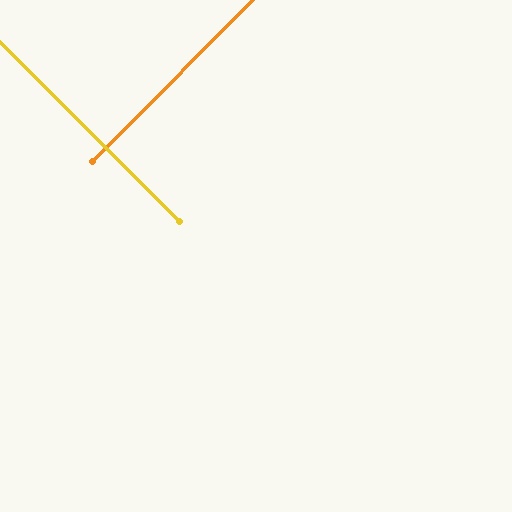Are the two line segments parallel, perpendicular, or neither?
Perpendicular — they meet at approximately 90°.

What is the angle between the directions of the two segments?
Approximately 90 degrees.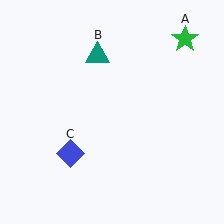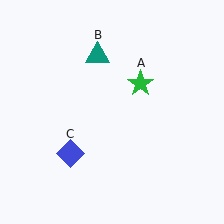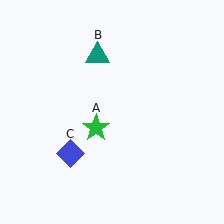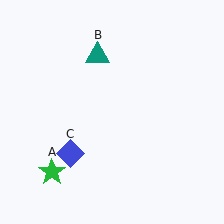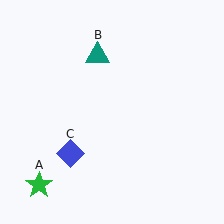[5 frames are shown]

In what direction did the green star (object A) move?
The green star (object A) moved down and to the left.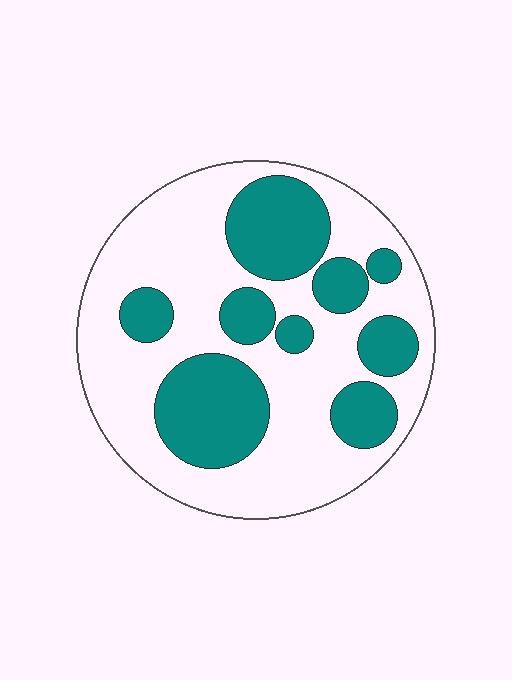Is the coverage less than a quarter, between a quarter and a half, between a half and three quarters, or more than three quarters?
Between a quarter and a half.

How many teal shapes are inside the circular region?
9.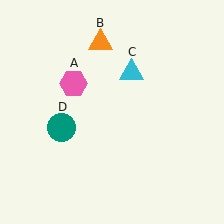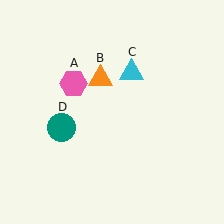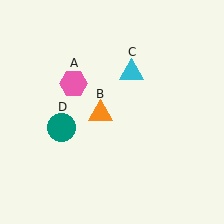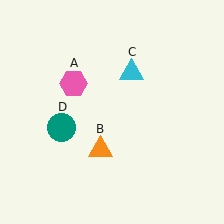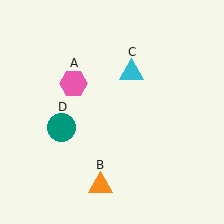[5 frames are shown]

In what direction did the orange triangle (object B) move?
The orange triangle (object B) moved down.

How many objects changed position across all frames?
1 object changed position: orange triangle (object B).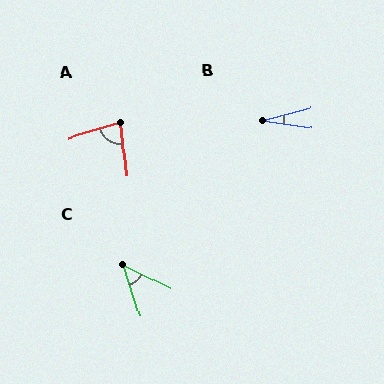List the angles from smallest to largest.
B (24°), C (45°), A (79°).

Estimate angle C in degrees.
Approximately 45 degrees.